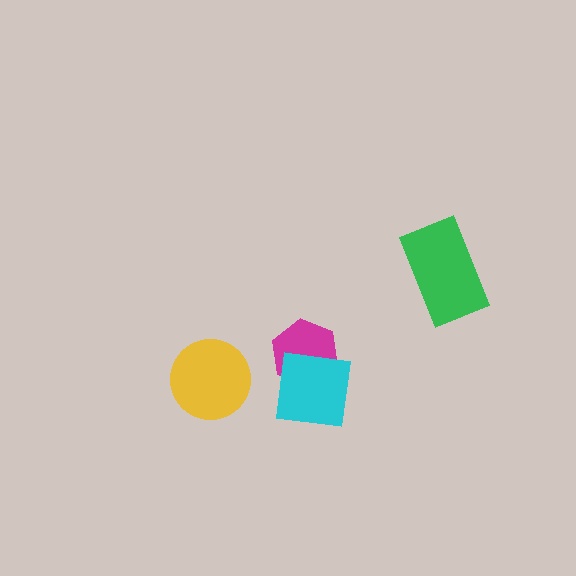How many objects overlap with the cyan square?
1 object overlaps with the cyan square.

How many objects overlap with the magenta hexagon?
1 object overlaps with the magenta hexagon.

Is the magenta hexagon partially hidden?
Yes, it is partially covered by another shape.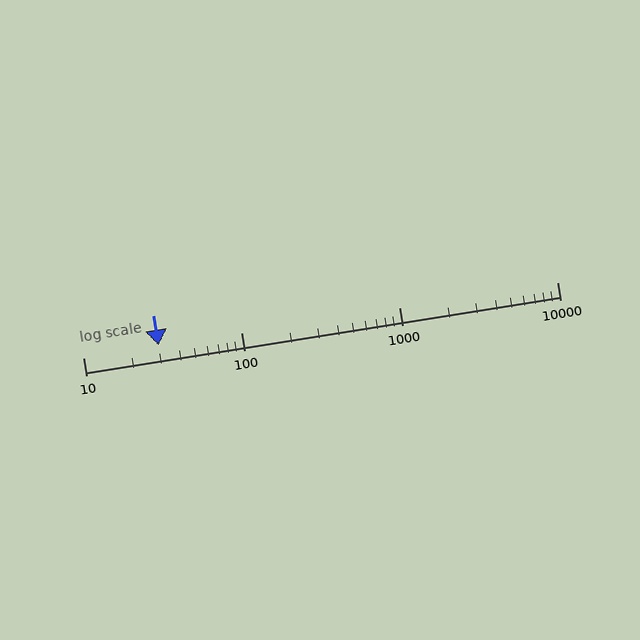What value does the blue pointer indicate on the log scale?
The pointer indicates approximately 30.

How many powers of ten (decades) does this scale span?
The scale spans 3 decades, from 10 to 10000.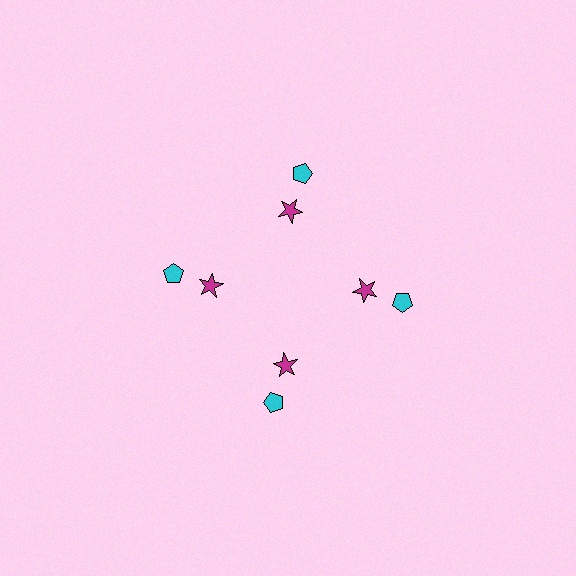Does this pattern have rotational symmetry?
Yes, this pattern has 4-fold rotational symmetry. It looks the same after rotating 90 degrees around the center.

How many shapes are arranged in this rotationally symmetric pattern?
There are 8 shapes, arranged in 4 groups of 2.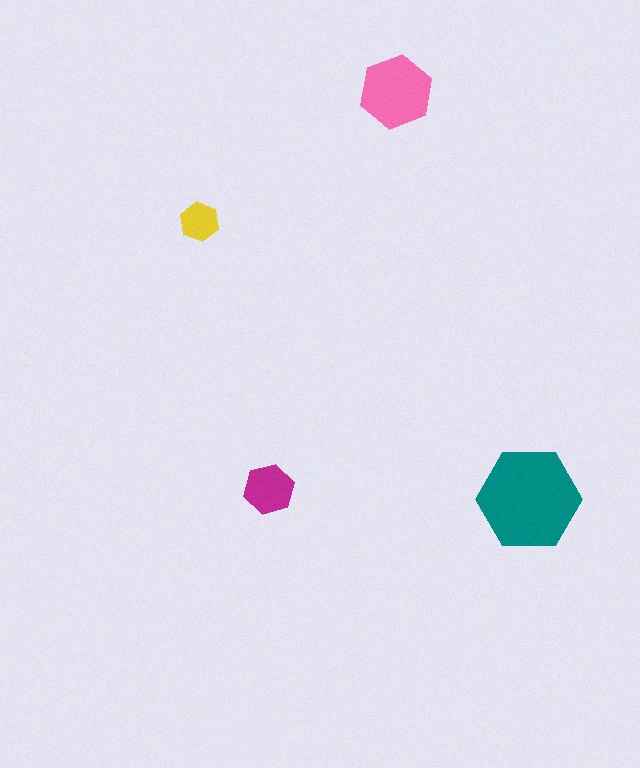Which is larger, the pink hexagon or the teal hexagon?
The teal one.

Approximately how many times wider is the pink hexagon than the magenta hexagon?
About 1.5 times wider.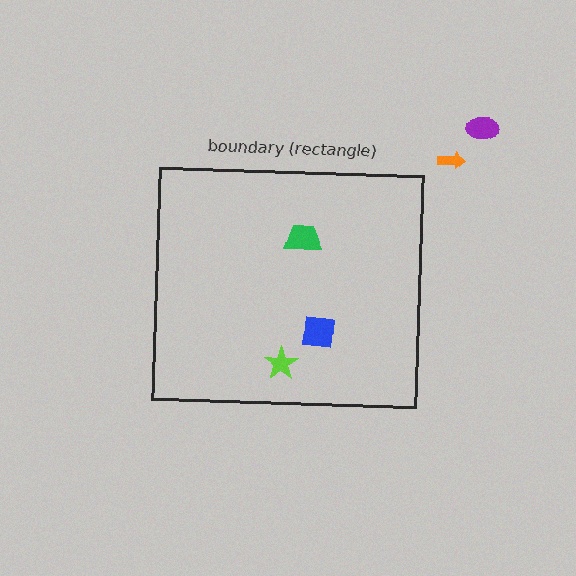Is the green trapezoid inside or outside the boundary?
Inside.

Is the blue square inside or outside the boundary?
Inside.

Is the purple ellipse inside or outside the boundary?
Outside.